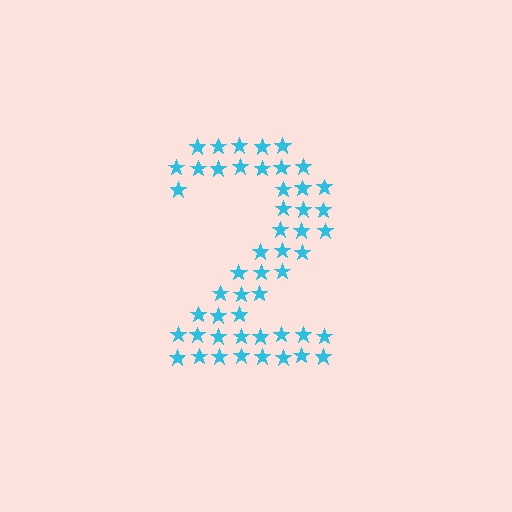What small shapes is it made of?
It is made of small stars.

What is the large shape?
The large shape is the digit 2.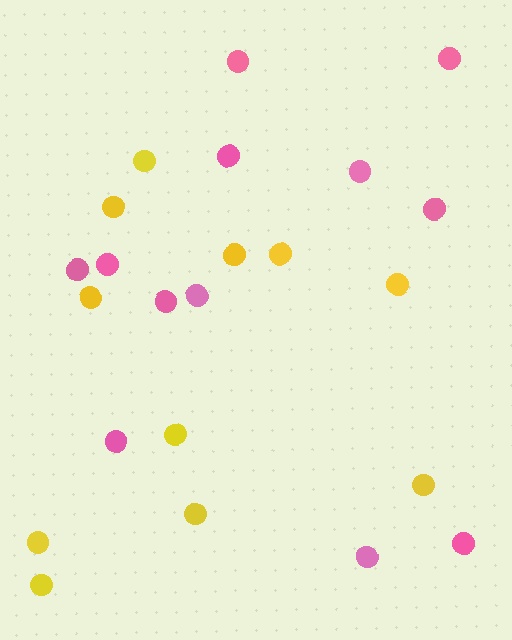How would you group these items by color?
There are 2 groups: one group of yellow circles (11) and one group of pink circles (12).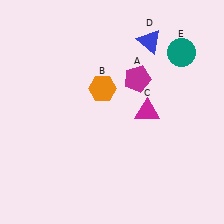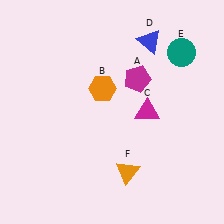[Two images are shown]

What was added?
An orange triangle (F) was added in Image 2.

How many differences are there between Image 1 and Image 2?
There is 1 difference between the two images.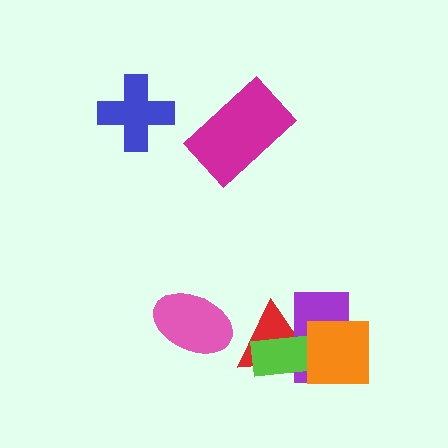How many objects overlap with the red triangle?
3 objects overlap with the red triangle.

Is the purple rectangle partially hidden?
Yes, it is partially covered by another shape.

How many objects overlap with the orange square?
2 objects overlap with the orange square.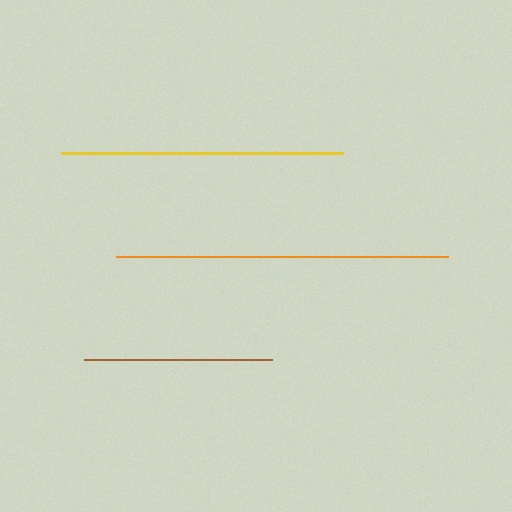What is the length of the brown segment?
The brown segment is approximately 188 pixels long.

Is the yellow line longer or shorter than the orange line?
The orange line is longer than the yellow line.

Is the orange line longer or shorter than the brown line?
The orange line is longer than the brown line.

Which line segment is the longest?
The orange line is the longest at approximately 332 pixels.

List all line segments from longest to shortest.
From longest to shortest: orange, yellow, brown.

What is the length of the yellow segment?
The yellow segment is approximately 282 pixels long.